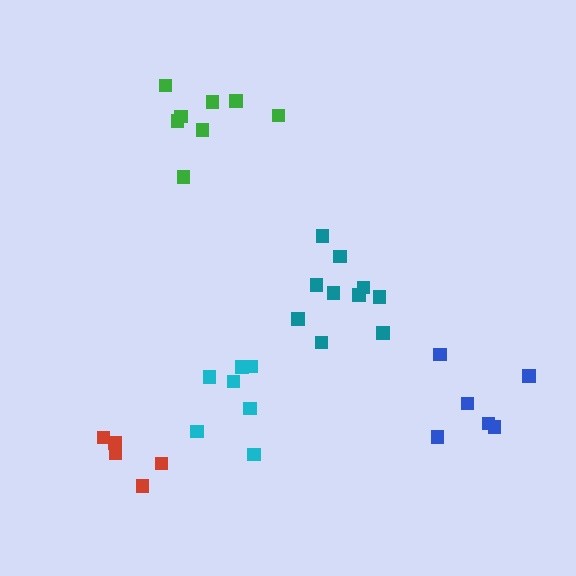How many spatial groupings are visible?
There are 5 spatial groupings.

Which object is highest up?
The green cluster is topmost.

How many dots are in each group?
Group 1: 10 dots, Group 2: 5 dots, Group 3: 7 dots, Group 4: 6 dots, Group 5: 8 dots (36 total).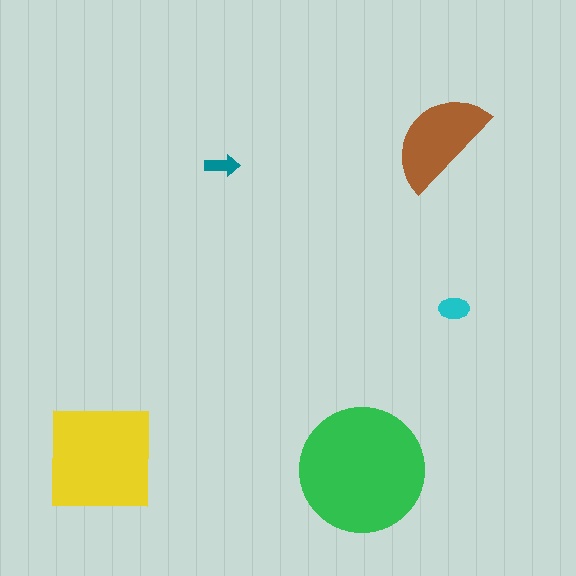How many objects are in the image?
There are 5 objects in the image.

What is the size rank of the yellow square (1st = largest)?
2nd.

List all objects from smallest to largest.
The teal arrow, the cyan ellipse, the brown semicircle, the yellow square, the green circle.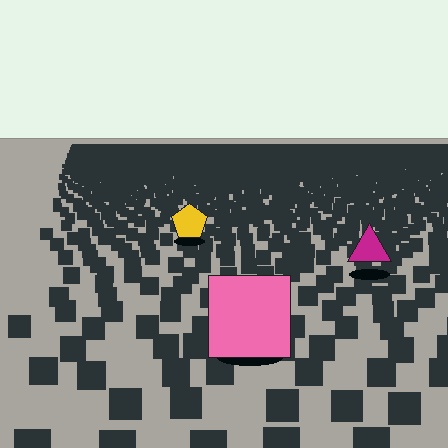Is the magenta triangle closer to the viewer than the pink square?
No. The pink square is closer — you can tell from the texture gradient: the ground texture is coarser near it.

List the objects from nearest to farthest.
From nearest to farthest: the pink square, the magenta triangle, the yellow pentagon.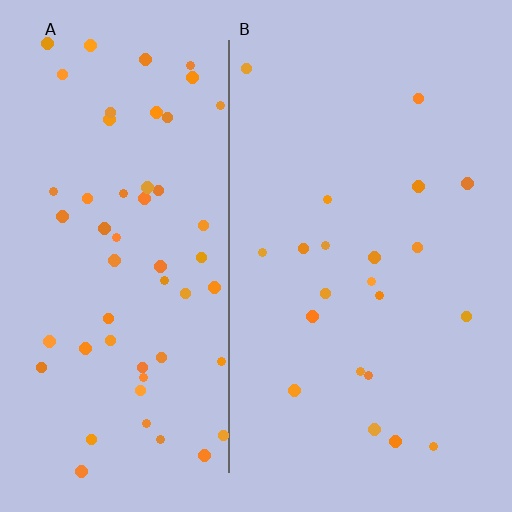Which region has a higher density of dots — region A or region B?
A (the left).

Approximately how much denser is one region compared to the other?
Approximately 2.7× — region A over region B.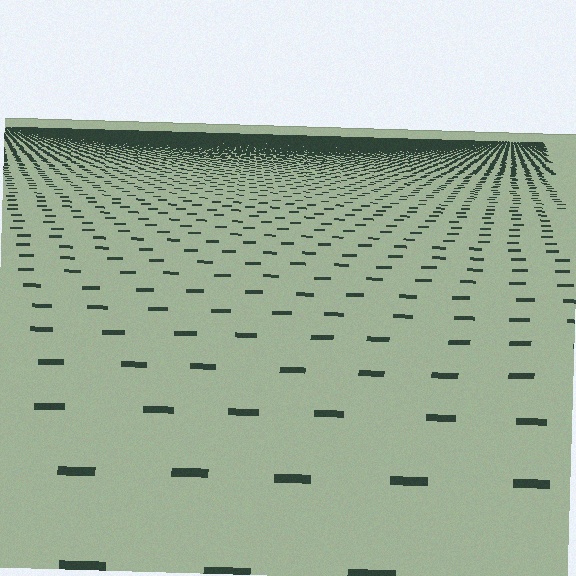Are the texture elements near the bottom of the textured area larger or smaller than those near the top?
Larger. Near the bottom, elements are closer to the viewer and appear at a bigger on-screen size.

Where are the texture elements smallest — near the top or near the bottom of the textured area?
Near the top.